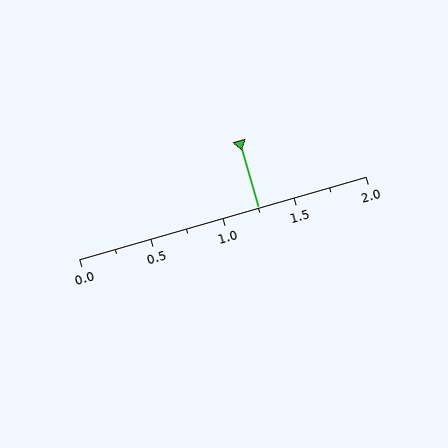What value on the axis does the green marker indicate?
The marker indicates approximately 1.25.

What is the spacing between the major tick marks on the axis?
The major ticks are spaced 0.5 apart.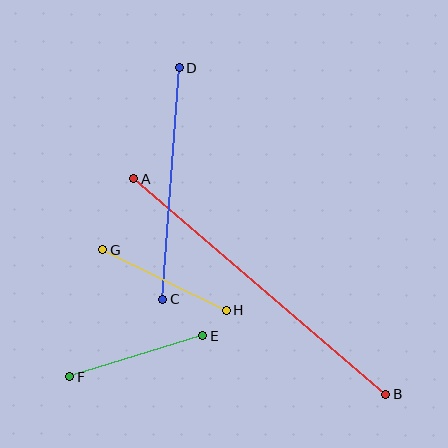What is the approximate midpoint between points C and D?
The midpoint is at approximately (171, 183) pixels.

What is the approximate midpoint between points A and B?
The midpoint is at approximately (260, 287) pixels.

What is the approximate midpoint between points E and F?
The midpoint is at approximately (136, 356) pixels.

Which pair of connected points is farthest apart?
Points A and B are farthest apart.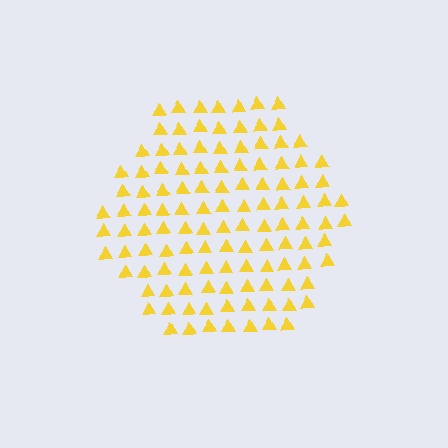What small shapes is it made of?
It is made of small triangles.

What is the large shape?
The large shape is a hexagon.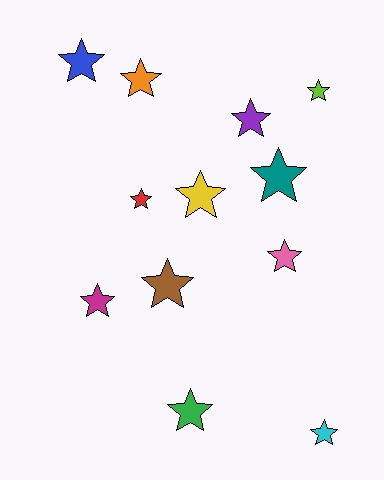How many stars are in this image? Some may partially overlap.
There are 12 stars.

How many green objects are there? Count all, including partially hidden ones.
There is 1 green object.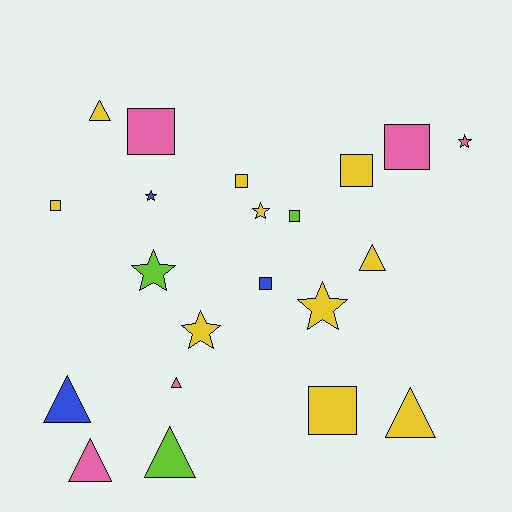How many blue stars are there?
There is 1 blue star.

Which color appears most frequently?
Yellow, with 10 objects.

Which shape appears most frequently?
Square, with 8 objects.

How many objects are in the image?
There are 21 objects.